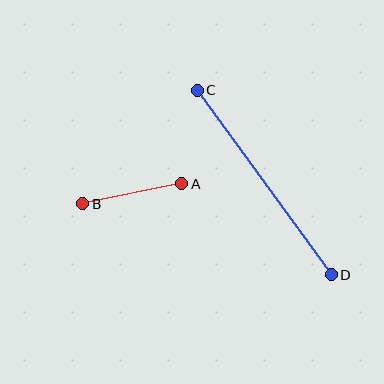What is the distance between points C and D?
The distance is approximately 228 pixels.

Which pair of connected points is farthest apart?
Points C and D are farthest apart.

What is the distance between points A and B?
The distance is approximately 101 pixels.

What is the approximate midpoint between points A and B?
The midpoint is at approximately (132, 194) pixels.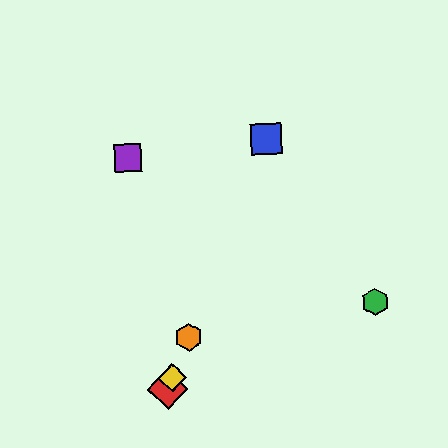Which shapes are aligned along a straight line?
The red diamond, the blue square, the yellow diamond, the orange hexagon are aligned along a straight line.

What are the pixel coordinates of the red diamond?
The red diamond is at (168, 389).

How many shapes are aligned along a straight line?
4 shapes (the red diamond, the blue square, the yellow diamond, the orange hexagon) are aligned along a straight line.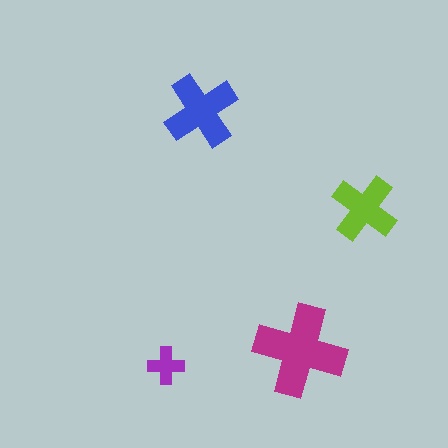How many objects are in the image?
There are 4 objects in the image.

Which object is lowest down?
The purple cross is bottommost.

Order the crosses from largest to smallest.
the magenta one, the blue one, the lime one, the purple one.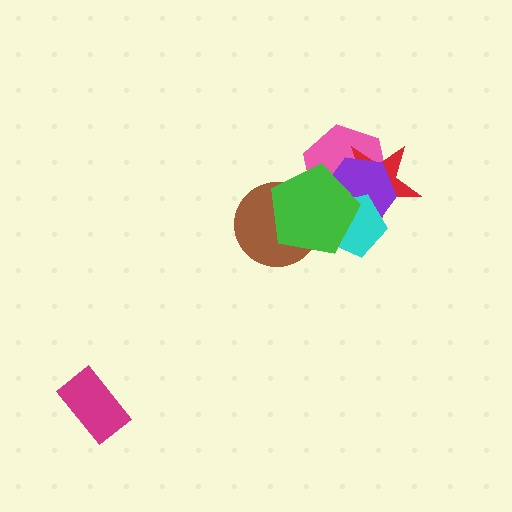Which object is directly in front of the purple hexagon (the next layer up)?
The cyan pentagon is directly in front of the purple hexagon.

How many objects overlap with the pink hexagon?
4 objects overlap with the pink hexagon.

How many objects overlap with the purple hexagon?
4 objects overlap with the purple hexagon.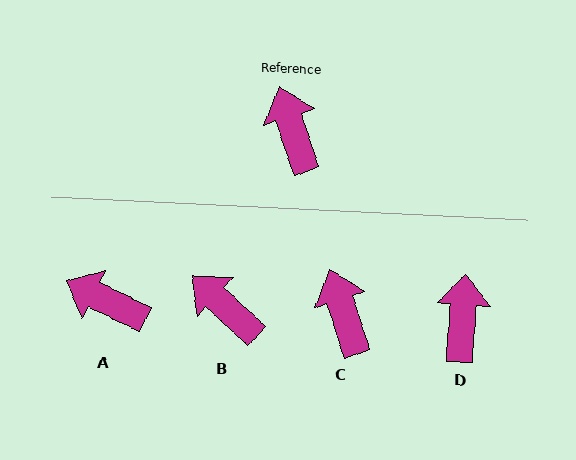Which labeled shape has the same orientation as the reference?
C.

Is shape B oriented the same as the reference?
No, it is off by about 29 degrees.